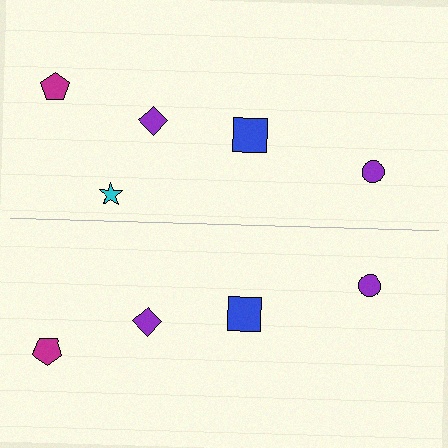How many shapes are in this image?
There are 9 shapes in this image.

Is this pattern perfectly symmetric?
No, the pattern is not perfectly symmetric. A cyan star is missing from the bottom side.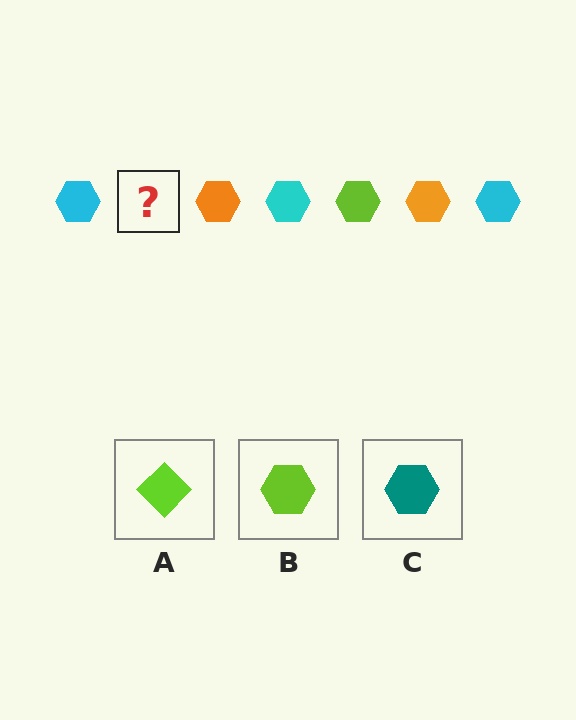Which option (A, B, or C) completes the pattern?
B.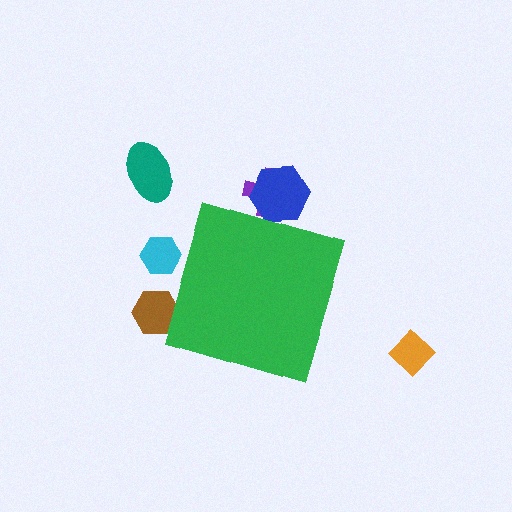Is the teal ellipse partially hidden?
No, the teal ellipse is fully visible.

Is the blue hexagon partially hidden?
Yes, the blue hexagon is partially hidden behind the green diamond.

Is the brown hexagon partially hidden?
Yes, the brown hexagon is partially hidden behind the green diamond.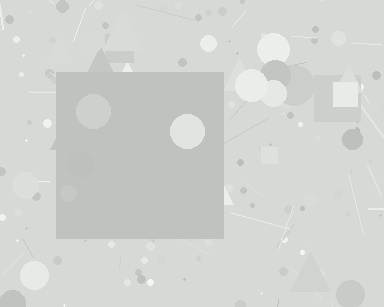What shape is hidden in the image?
A square is hidden in the image.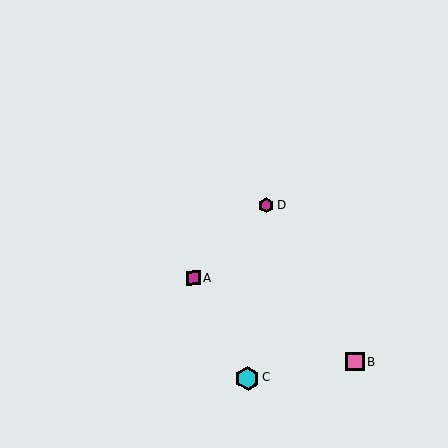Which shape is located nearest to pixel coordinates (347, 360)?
The pink square (labeled B) at (355, 362) is nearest to that location.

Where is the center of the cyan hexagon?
The center of the cyan hexagon is at (247, 378).